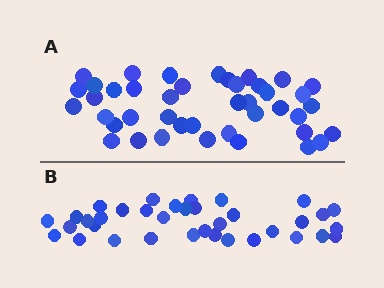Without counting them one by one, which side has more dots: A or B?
Region A (the top region) has more dots.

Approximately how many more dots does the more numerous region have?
Region A has about 6 more dots than region B.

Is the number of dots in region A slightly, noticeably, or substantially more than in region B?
Region A has only slightly more — the two regions are fairly close. The ratio is roughly 1.2 to 1.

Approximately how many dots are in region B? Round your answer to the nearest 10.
About 40 dots. (The exact count is 36, which rounds to 40.)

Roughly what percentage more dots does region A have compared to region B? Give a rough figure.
About 15% more.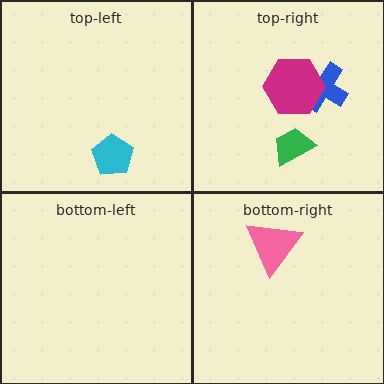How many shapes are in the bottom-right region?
1.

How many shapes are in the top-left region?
1.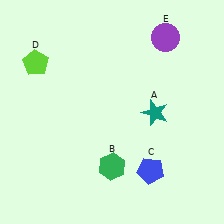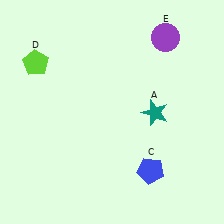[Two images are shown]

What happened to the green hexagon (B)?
The green hexagon (B) was removed in Image 2. It was in the bottom-right area of Image 1.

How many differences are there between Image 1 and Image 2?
There is 1 difference between the two images.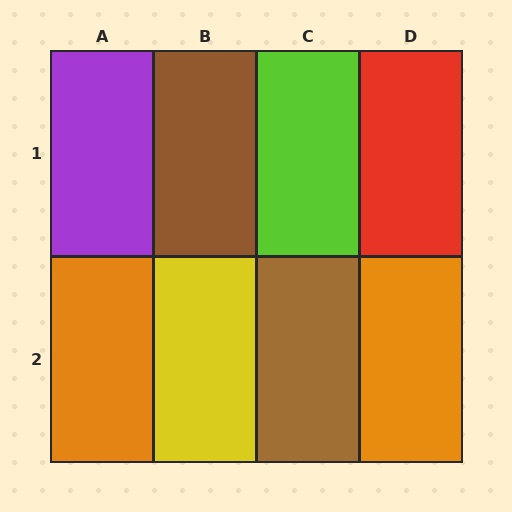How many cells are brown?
2 cells are brown.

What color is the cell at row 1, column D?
Red.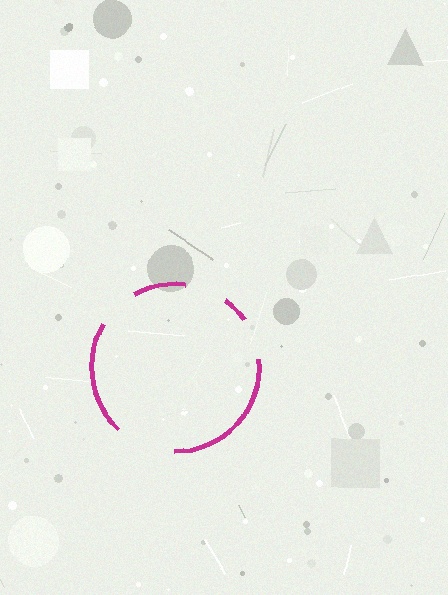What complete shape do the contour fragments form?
The contour fragments form a circle.